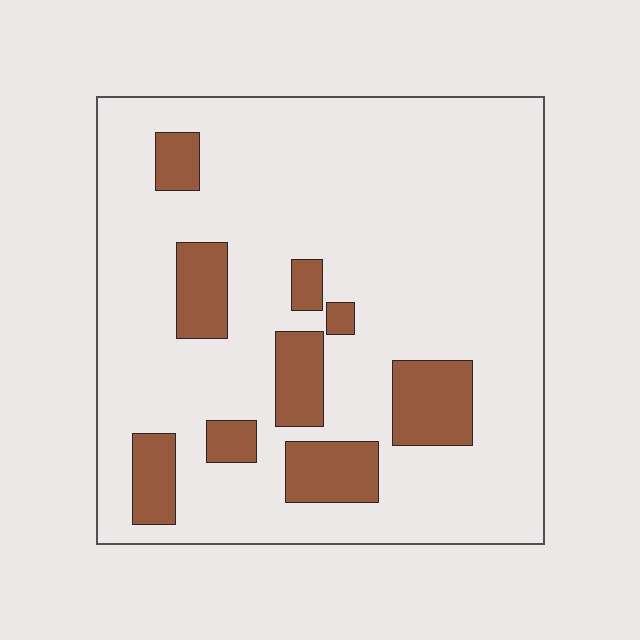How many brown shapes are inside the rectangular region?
9.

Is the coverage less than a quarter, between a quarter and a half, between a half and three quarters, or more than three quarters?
Less than a quarter.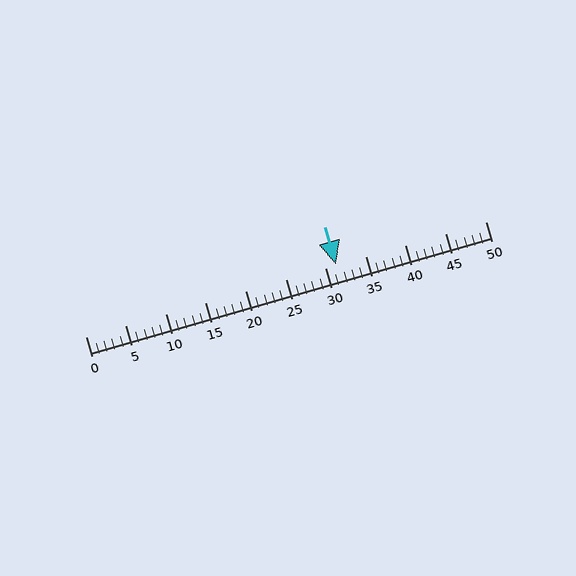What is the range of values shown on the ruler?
The ruler shows values from 0 to 50.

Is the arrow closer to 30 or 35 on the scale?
The arrow is closer to 30.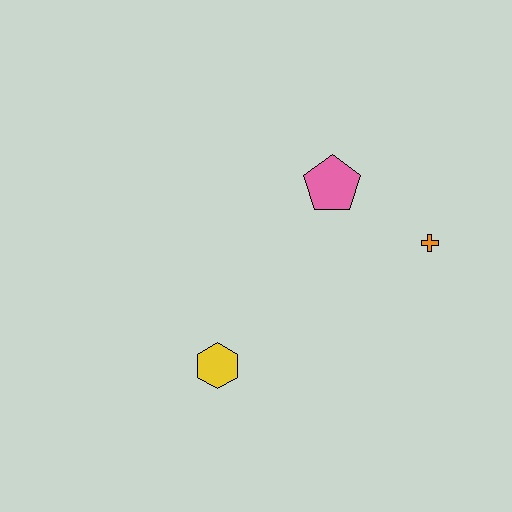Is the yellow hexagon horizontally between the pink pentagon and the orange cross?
No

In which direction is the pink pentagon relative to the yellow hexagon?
The pink pentagon is above the yellow hexagon.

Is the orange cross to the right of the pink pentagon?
Yes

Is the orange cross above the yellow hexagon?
Yes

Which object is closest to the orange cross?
The pink pentagon is closest to the orange cross.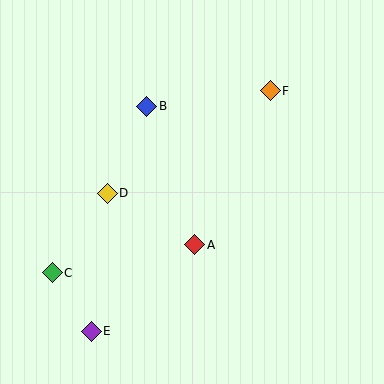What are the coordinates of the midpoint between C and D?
The midpoint between C and D is at (80, 233).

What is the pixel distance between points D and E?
The distance between D and E is 139 pixels.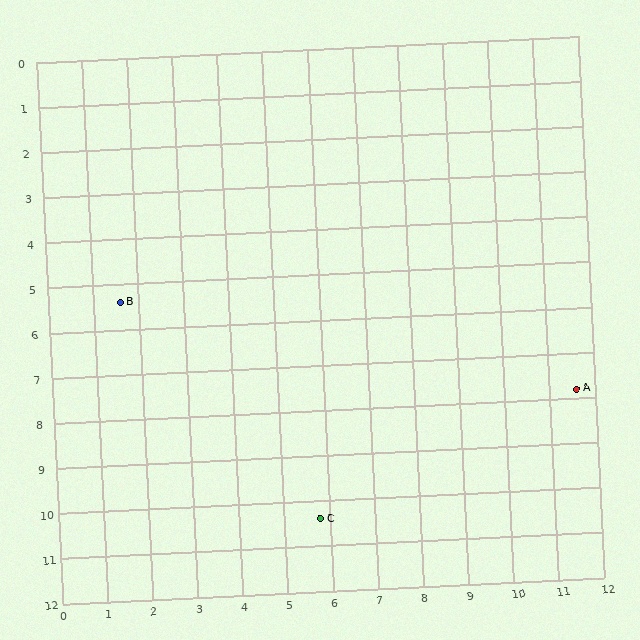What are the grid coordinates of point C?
Point C is at approximately (5.8, 10.4).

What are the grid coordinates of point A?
Point A is at approximately (11.6, 7.8).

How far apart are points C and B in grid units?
Points C and B are about 6.5 grid units apart.